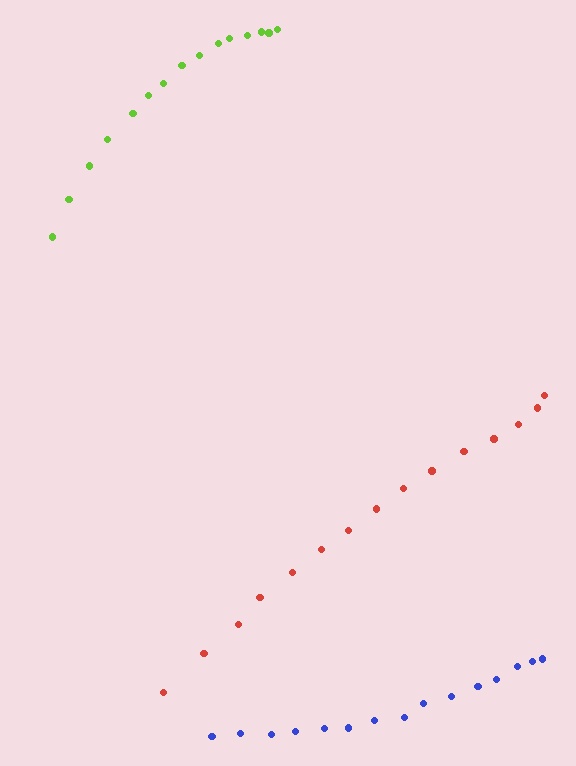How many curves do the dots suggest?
There are 3 distinct paths.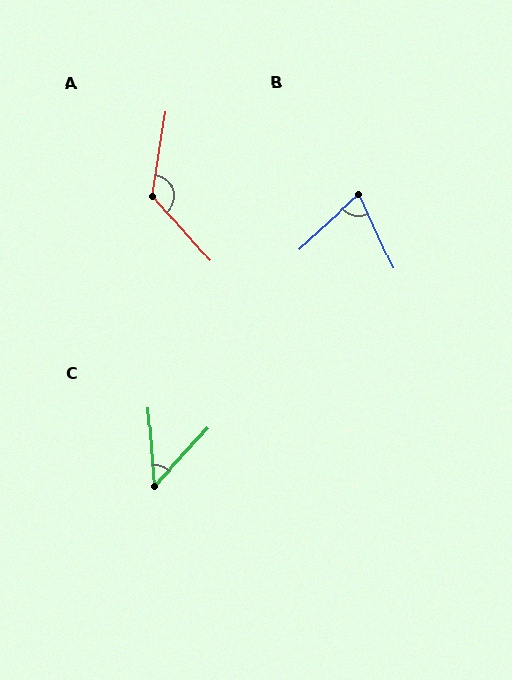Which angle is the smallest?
C, at approximately 47 degrees.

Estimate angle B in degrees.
Approximately 72 degrees.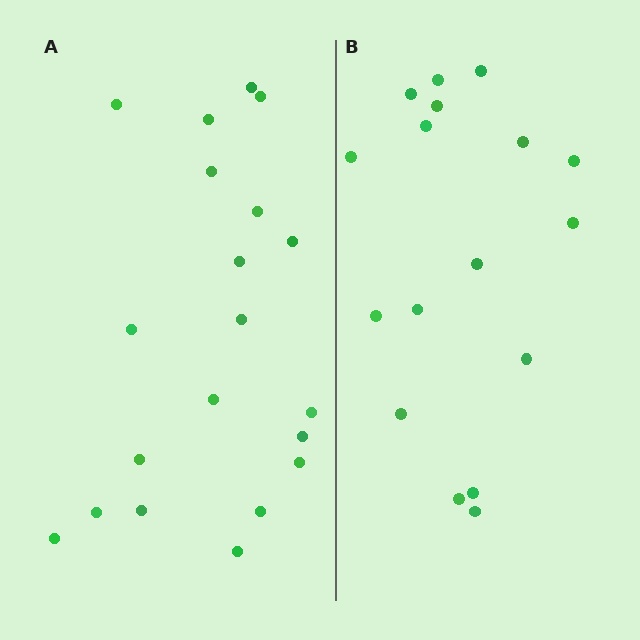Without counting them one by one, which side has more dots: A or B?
Region A (the left region) has more dots.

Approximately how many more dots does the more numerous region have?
Region A has just a few more — roughly 2 or 3 more dots than region B.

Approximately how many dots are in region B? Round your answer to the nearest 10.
About 20 dots. (The exact count is 17, which rounds to 20.)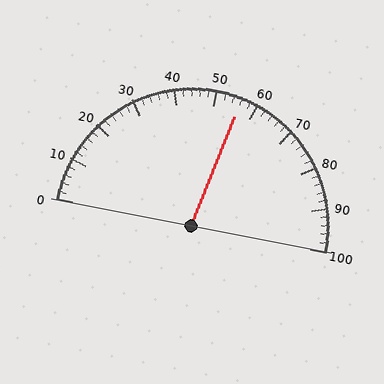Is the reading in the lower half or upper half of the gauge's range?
The reading is in the upper half of the range (0 to 100).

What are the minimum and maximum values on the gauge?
The gauge ranges from 0 to 100.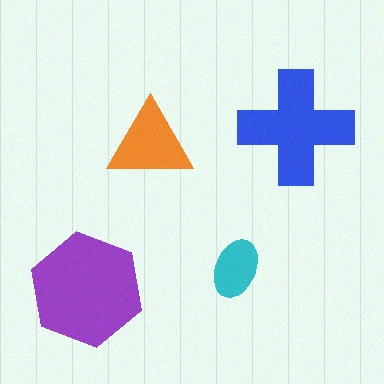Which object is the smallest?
The cyan ellipse.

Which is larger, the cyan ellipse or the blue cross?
The blue cross.